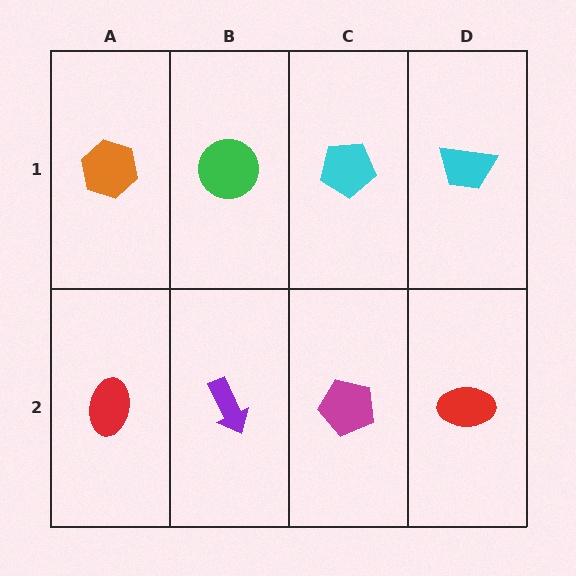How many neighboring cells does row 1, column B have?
3.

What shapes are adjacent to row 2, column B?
A green circle (row 1, column B), a red ellipse (row 2, column A), a magenta pentagon (row 2, column C).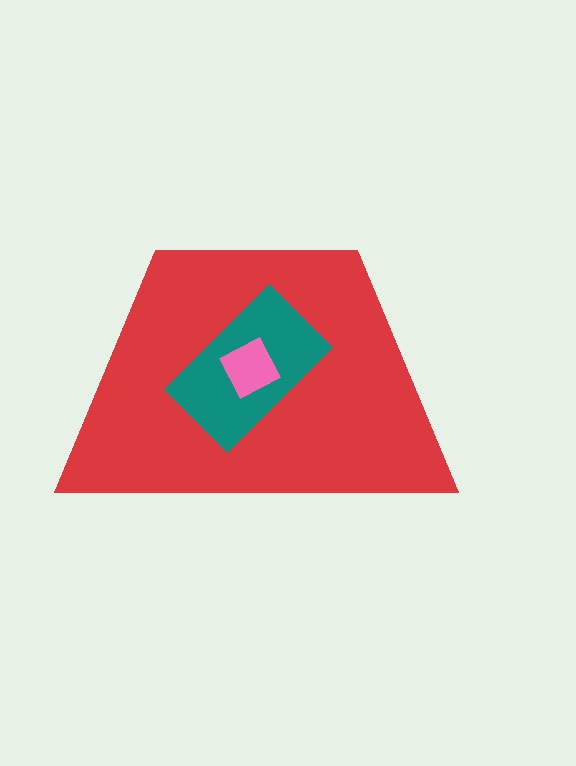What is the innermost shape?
The pink square.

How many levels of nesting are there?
3.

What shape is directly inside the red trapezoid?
The teal rectangle.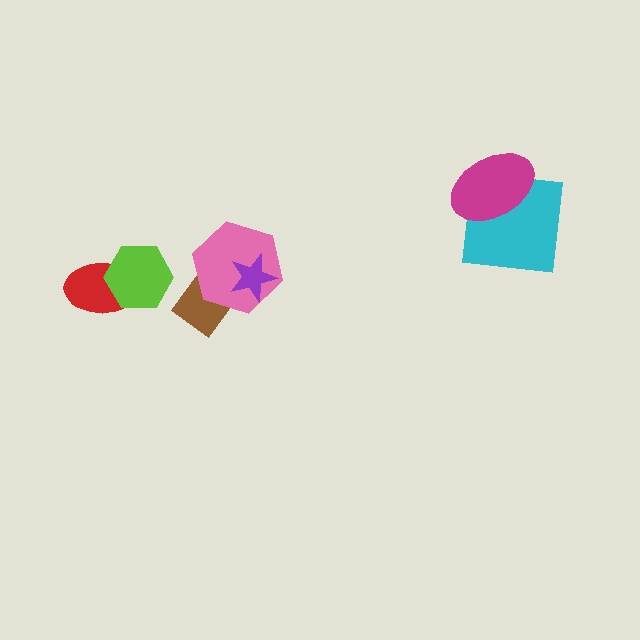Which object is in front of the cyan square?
The magenta ellipse is in front of the cyan square.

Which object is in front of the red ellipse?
The lime hexagon is in front of the red ellipse.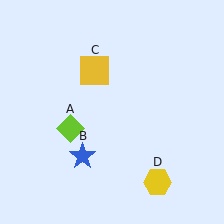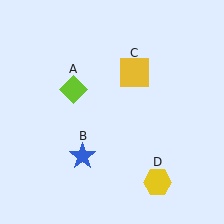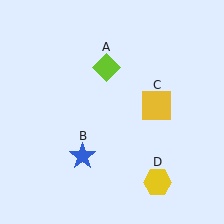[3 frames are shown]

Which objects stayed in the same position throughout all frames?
Blue star (object B) and yellow hexagon (object D) remained stationary.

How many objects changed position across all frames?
2 objects changed position: lime diamond (object A), yellow square (object C).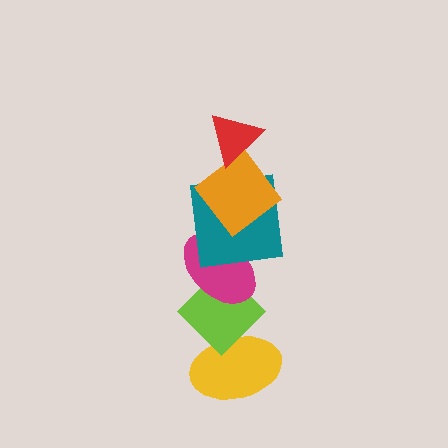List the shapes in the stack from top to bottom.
From top to bottom: the red triangle, the orange diamond, the teal square, the magenta ellipse, the lime diamond, the yellow ellipse.